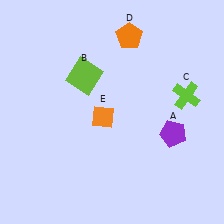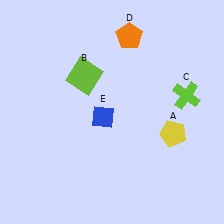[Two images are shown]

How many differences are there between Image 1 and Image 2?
There are 2 differences between the two images.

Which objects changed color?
A changed from purple to yellow. E changed from orange to blue.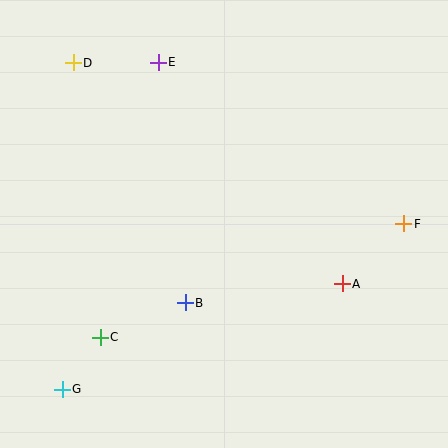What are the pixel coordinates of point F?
Point F is at (404, 224).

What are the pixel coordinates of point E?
Point E is at (158, 62).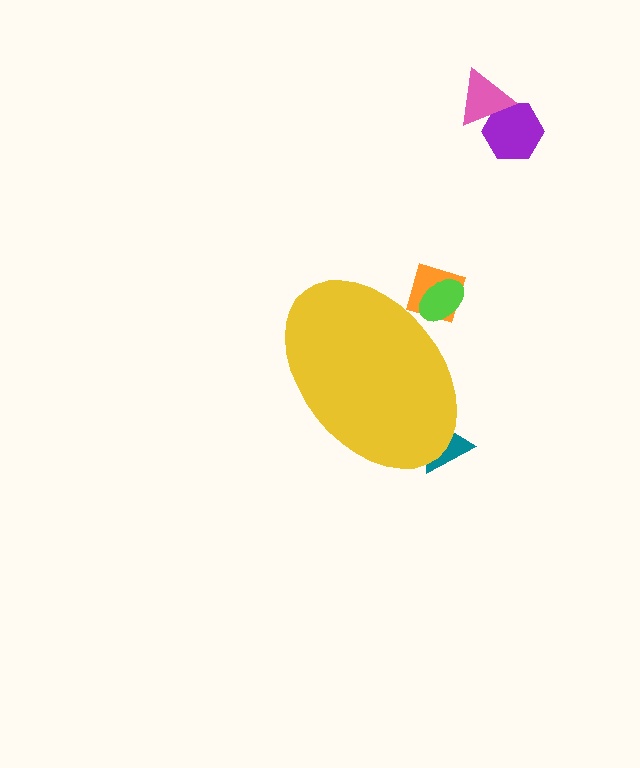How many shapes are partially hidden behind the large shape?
3 shapes are partially hidden.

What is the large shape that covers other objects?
A yellow ellipse.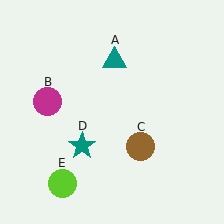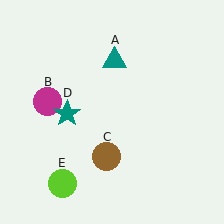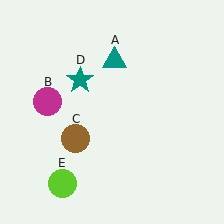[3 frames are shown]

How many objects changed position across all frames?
2 objects changed position: brown circle (object C), teal star (object D).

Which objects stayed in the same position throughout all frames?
Teal triangle (object A) and magenta circle (object B) and lime circle (object E) remained stationary.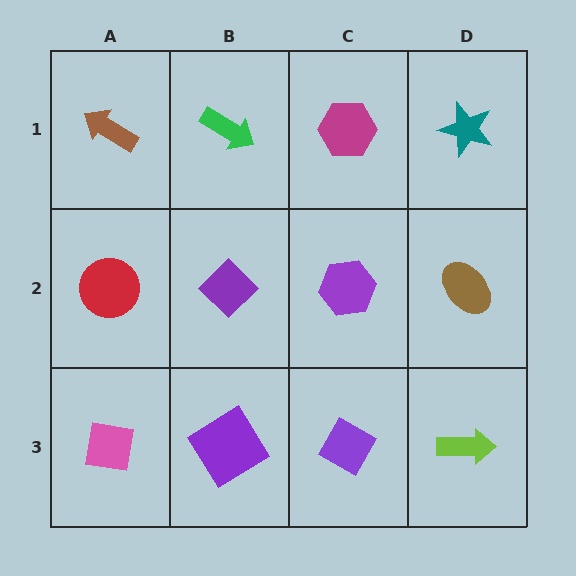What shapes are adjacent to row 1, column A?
A red circle (row 2, column A), a green arrow (row 1, column B).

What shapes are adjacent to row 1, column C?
A purple hexagon (row 2, column C), a green arrow (row 1, column B), a teal star (row 1, column D).